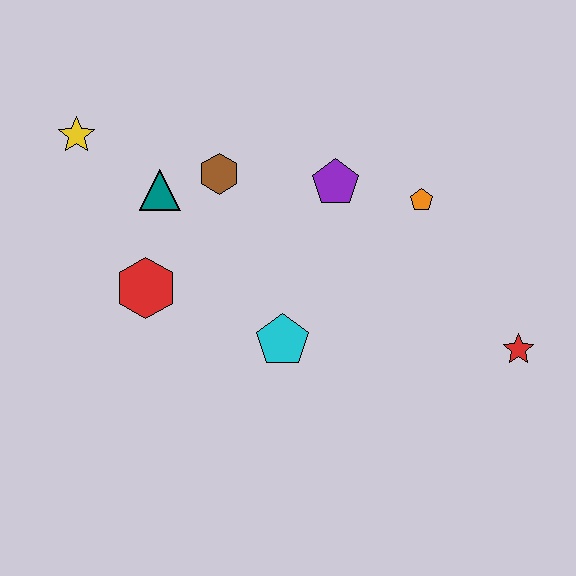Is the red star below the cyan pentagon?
Yes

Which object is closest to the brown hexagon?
The teal triangle is closest to the brown hexagon.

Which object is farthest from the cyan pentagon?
The yellow star is farthest from the cyan pentagon.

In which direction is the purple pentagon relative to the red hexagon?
The purple pentagon is to the right of the red hexagon.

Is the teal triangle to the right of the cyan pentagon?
No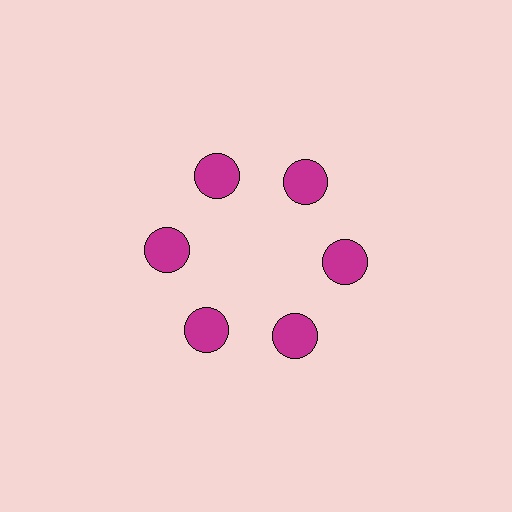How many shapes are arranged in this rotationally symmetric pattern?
There are 6 shapes, arranged in 6 groups of 1.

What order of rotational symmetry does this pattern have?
This pattern has 6-fold rotational symmetry.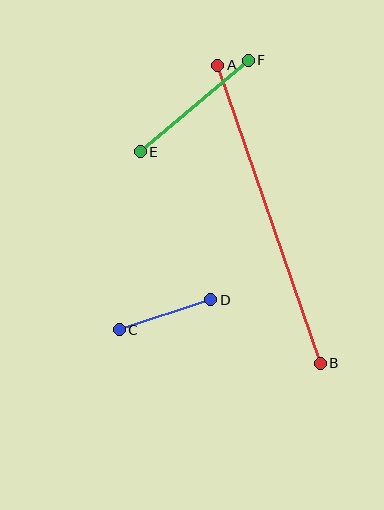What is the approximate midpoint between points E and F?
The midpoint is at approximately (194, 106) pixels.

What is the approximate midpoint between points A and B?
The midpoint is at approximately (269, 214) pixels.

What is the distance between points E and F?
The distance is approximately 142 pixels.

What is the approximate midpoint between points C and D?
The midpoint is at approximately (165, 315) pixels.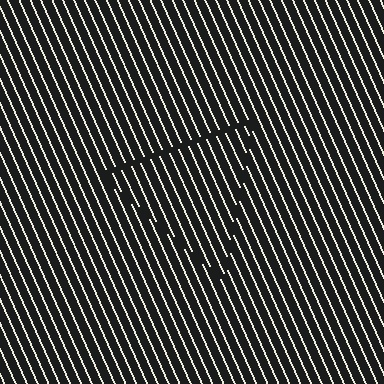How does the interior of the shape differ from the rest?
The interior of the shape contains the same grating, shifted by half a period — the contour is defined by the phase discontinuity where line-ends from the inner and outer gratings abut.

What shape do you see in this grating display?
An illusory triangle. The interior of the shape contains the same grating, shifted by half a period — the contour is defined by the phase discontinuity where line-ends from the inner and outer gratings abut.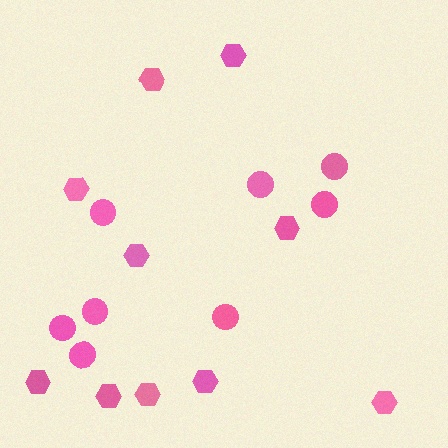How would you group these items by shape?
There are 2 groups: one group of circles (8) and one group of hexagons (10).